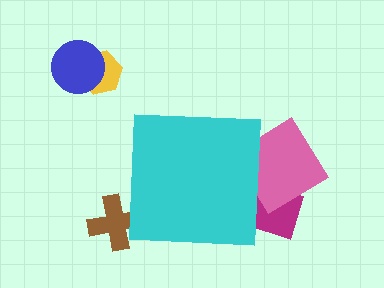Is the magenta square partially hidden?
Yes, the magenta square is partially hidden behind the cyan square.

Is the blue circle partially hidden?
No, the blue circle is fully visible.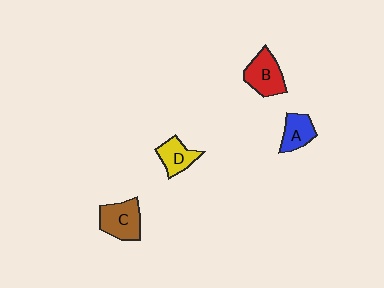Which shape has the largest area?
Shape C (brown).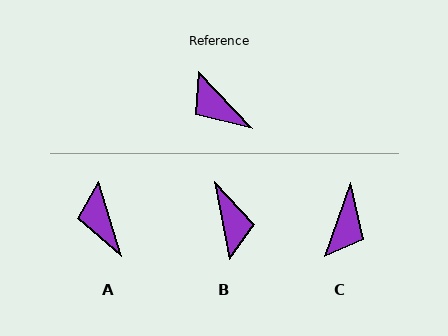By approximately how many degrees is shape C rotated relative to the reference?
Approximately 117 degrees counter-clockwise.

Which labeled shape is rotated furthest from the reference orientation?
B, about 148 degrees away.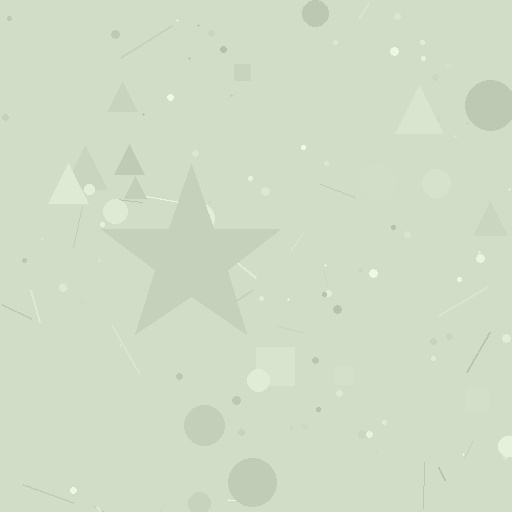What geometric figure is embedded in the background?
A star is embedded in the background.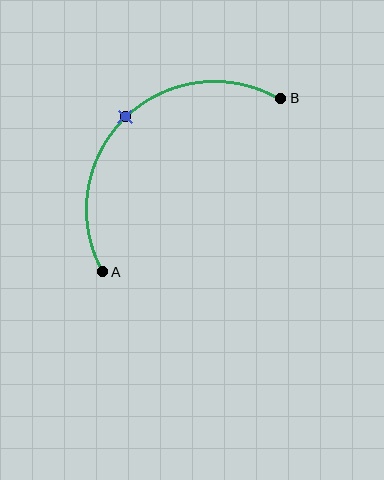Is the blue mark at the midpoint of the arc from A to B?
Yes. The blue mark lies on the arc at equal arc-length from both A and B — it is the arc midpoint.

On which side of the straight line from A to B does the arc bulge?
The arc bulges above and to the left of the straight line connecting A and B.